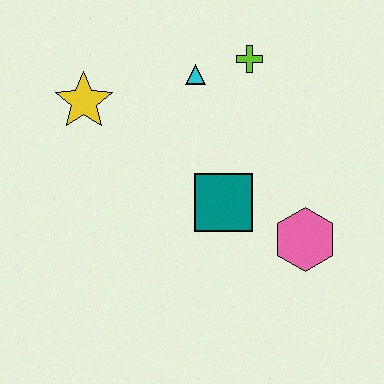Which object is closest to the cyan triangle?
The lime cross is closest to the cyan triangle.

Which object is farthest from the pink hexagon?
The yellow star is farthest from the pink hexagon.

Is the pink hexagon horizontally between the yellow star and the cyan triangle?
No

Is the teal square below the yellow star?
Yes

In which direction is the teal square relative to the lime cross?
The teal square is below the lime cross.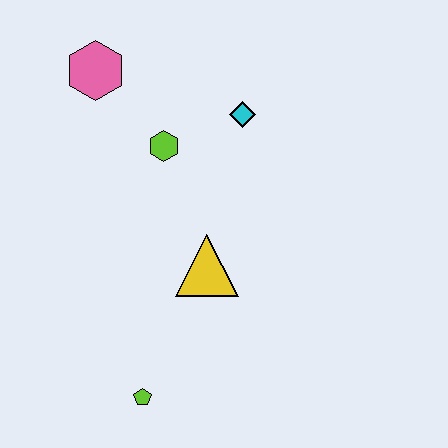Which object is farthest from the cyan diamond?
The lime pentagon is farthest from the cyan diamond.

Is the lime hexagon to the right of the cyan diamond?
No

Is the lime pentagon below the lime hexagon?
Yes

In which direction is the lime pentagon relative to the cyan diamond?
The lime pentagon is below the cyan diamond.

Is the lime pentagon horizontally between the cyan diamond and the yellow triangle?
No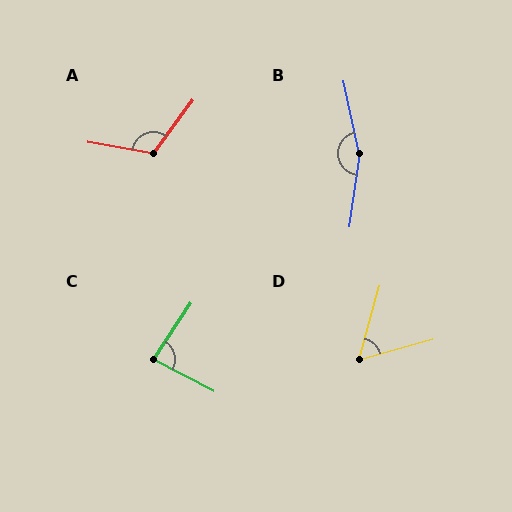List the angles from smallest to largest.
D (59°), C (84°), A (116°), B (160°).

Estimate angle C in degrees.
Approximately 84 degrees.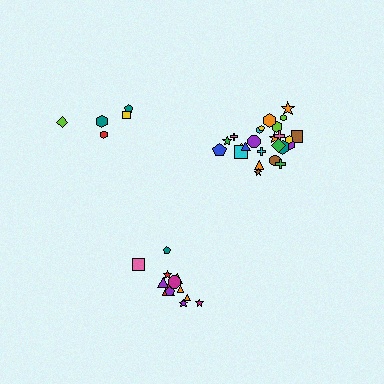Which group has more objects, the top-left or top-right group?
The top-right group.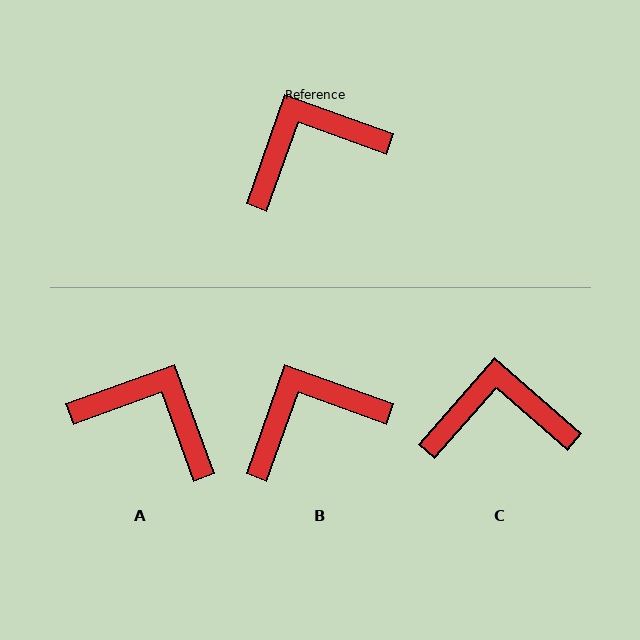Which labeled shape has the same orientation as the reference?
B.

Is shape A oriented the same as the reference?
No, it is off by about 51 degrees.